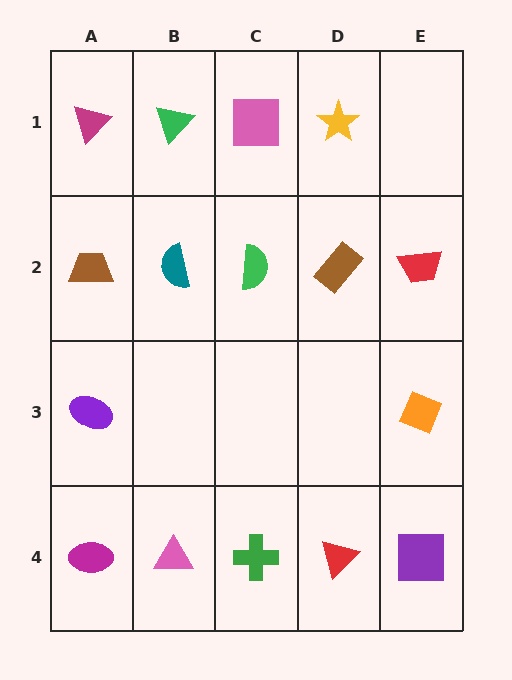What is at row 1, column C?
A pink square.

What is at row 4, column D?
A red triangle.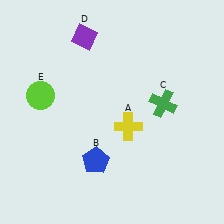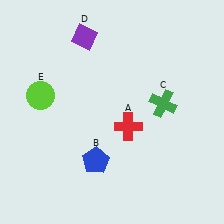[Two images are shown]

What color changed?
The cross (A) changed from yellow in Image 1 to red in Image 2.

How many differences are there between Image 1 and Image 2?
There is 1 difference between the two images.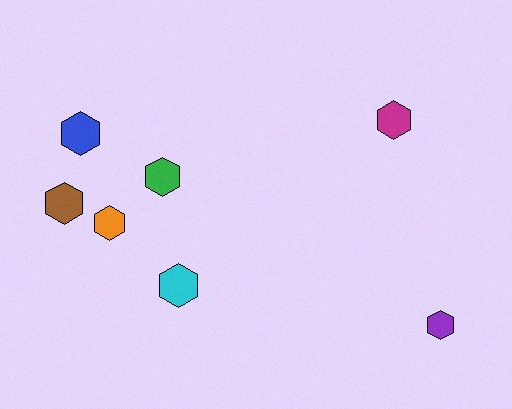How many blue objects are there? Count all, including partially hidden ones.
There is 1 blue object.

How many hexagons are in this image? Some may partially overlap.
There are 7 hexagons.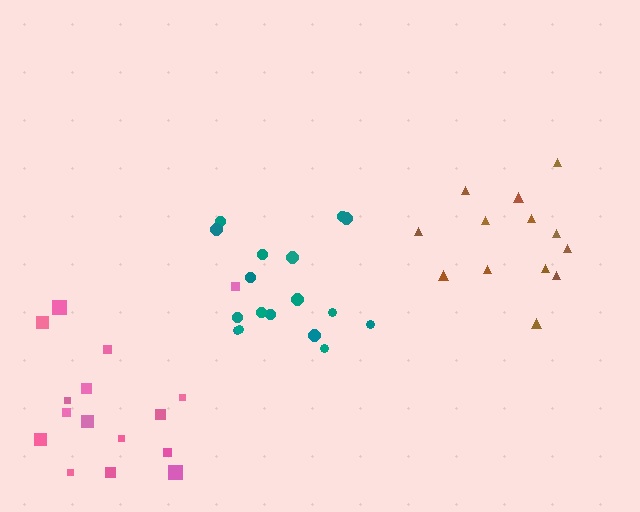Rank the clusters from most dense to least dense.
pink, teal, brown.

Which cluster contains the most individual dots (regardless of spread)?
Teal (17).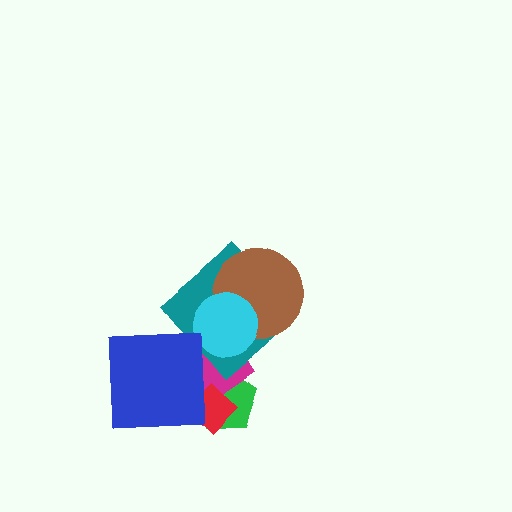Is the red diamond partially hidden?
Yes, it is partially covered by another shape.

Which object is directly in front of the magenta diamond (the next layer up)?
The teal diamond is directly in front of the magenta diamond.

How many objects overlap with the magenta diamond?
5 objects overlap with the magenta diamond.